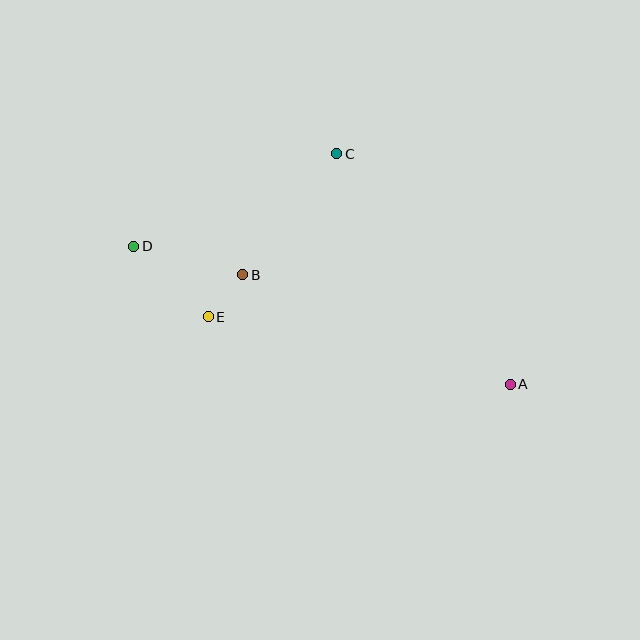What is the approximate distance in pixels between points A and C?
The distance between A and C is approximately 288 pixels.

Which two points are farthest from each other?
Points A and D are farthest from each other.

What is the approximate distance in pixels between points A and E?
The distance between A and E is approximately 310 pixels.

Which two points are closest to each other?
Points B and E are closest to each other.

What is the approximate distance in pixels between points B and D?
The distance between B and D is approximately 113 pixels.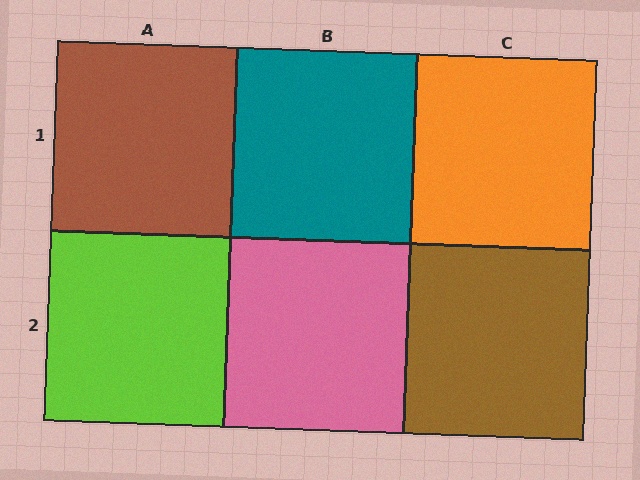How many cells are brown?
2 cells are brown.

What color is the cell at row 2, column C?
Brown.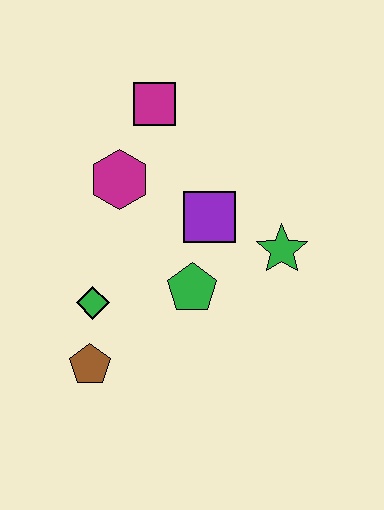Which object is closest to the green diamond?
The brown pentagon is closest to the green diamond.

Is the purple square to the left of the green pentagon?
No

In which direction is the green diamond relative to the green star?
The green diamond is to the left of the green star.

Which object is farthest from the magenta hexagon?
The brown pentagon is farthest from the magenta hexagon.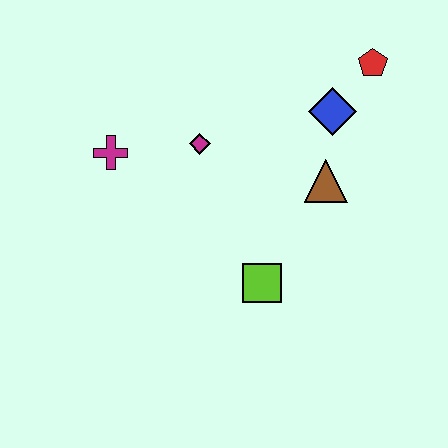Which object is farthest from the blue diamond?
The magenta cross is farthest from the blue diamond.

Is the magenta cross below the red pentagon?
Yes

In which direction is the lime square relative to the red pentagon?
The lime square is below the red pentagon.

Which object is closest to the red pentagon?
The blue diamond is closest to the red pentagon.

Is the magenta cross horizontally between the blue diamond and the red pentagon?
No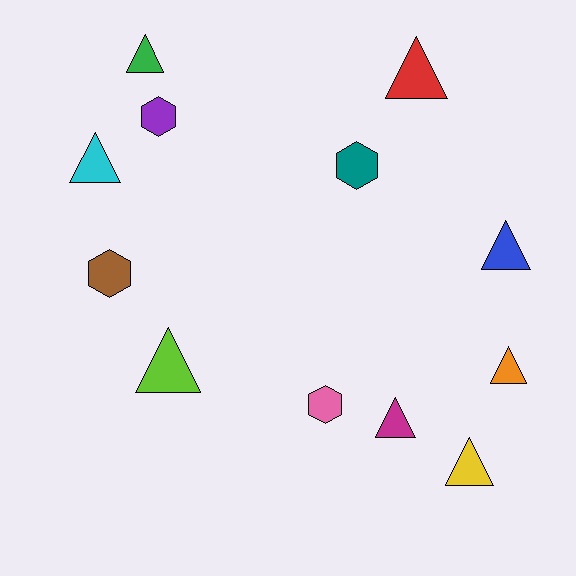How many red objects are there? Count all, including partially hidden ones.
There is 1 red object.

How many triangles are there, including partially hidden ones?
There are 8 triangles.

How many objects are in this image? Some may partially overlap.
There are 12 objects.